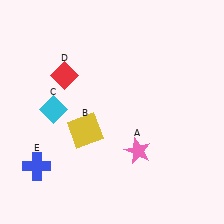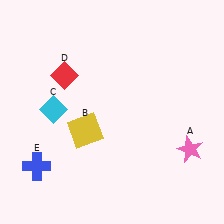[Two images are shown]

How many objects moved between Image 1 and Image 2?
1 object moved between the two images.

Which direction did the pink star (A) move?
The pink star (A) moved right.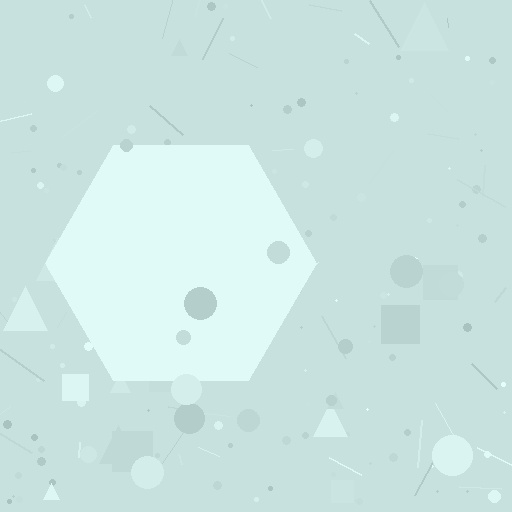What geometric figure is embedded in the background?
A hexagon is embedded in the background.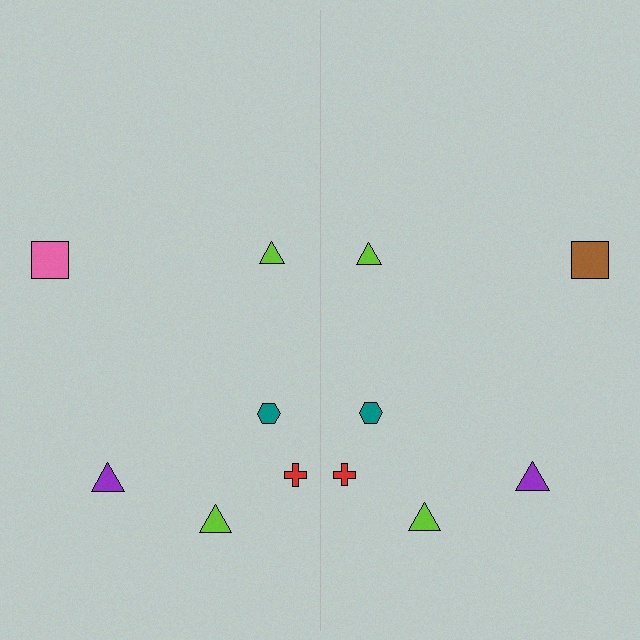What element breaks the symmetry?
The brown square on the right side breaks the symmetry — its mirror counterpart is pink.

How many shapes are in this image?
There are 12 shapes in this image.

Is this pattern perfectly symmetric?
No, the pattern is not perfectly symmetric. The brown square on the right side breaks the symmetry — its mirror counterpart is pink.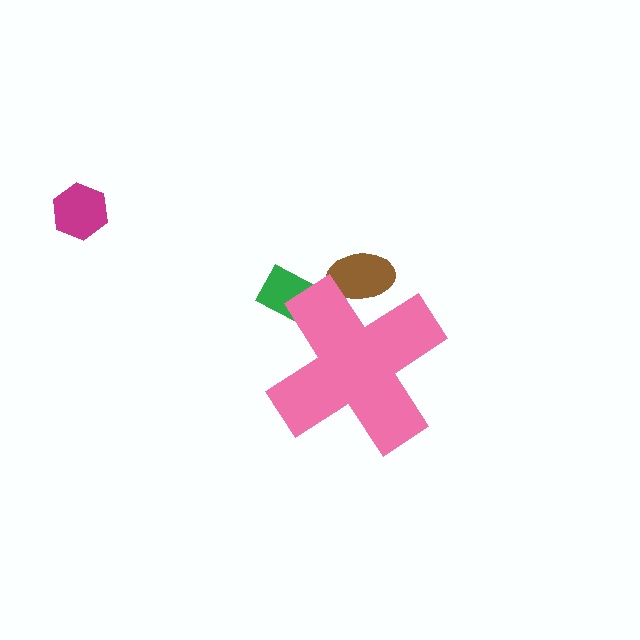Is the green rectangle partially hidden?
Yes, the green rectangle is partially hidden behind the pink cross.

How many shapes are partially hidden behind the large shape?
2 shapes are partially hidden.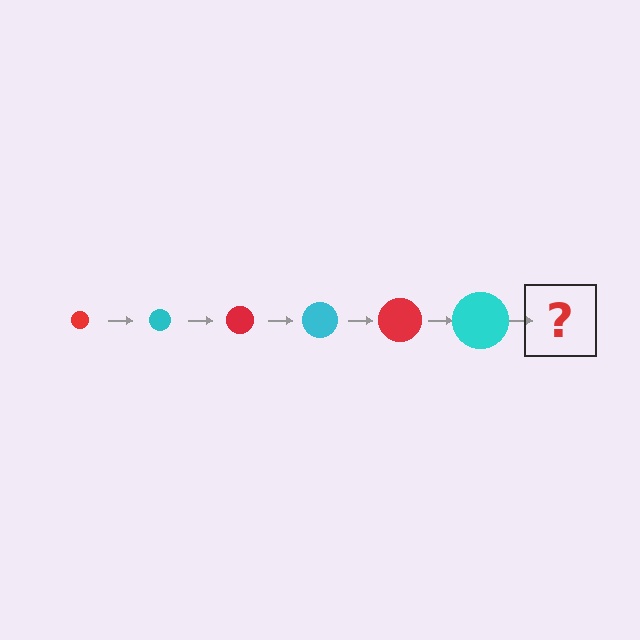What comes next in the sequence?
The next element should be a red circle, larger than the previous one.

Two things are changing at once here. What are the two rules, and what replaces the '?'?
The two rules are that the circle grows larger each step and the color cycles through red and cyan. The '?' should be a red circle, larger than the previous one.